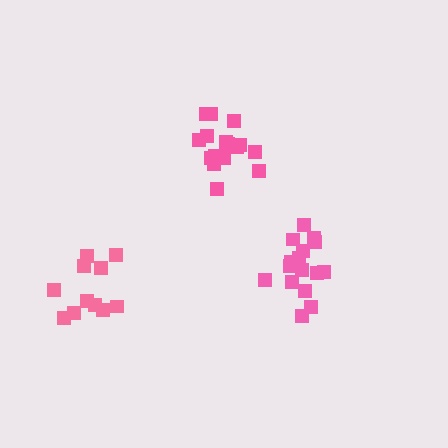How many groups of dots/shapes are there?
There are 3 groups.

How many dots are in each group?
Group 1: 16 dots, Group 2: 11 dots, Group 3: 16 dots (43 total).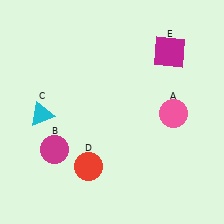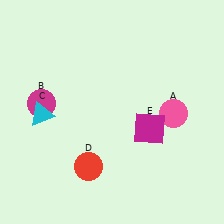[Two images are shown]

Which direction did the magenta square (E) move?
The magenta square (E) moved down.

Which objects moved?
The objects that moved are: the magenta circle (B), the magenta square (E).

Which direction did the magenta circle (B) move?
The magenta circle (B) moved up.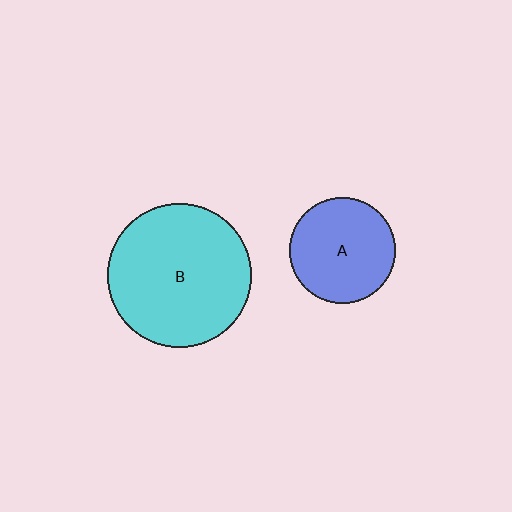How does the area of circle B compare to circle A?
Approximately 1.8 times.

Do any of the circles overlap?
No, none of the circles overlap.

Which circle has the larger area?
Circle B (cyan).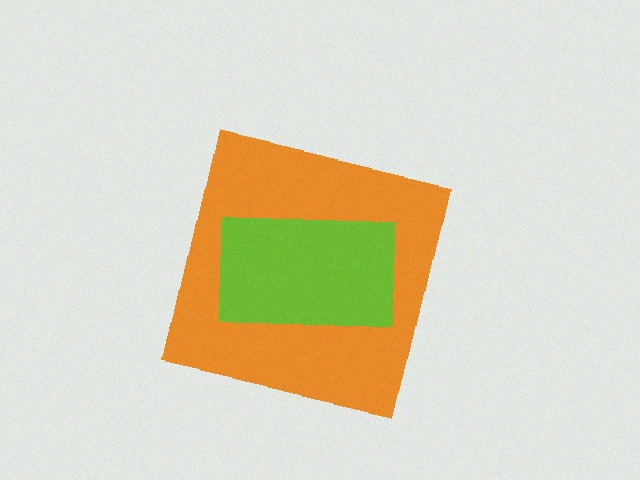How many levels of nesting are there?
2.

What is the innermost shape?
The lime rectangle.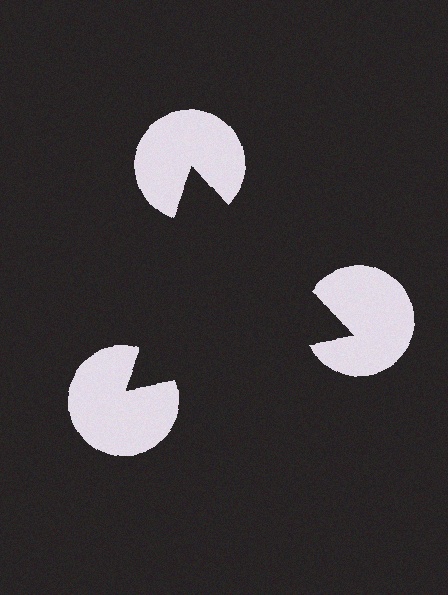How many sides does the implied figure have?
3 sides.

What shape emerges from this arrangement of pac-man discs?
An illusory triangle — its edges are inferred from the aligned wedge cuts in the pac-man discs, not physically drawn.